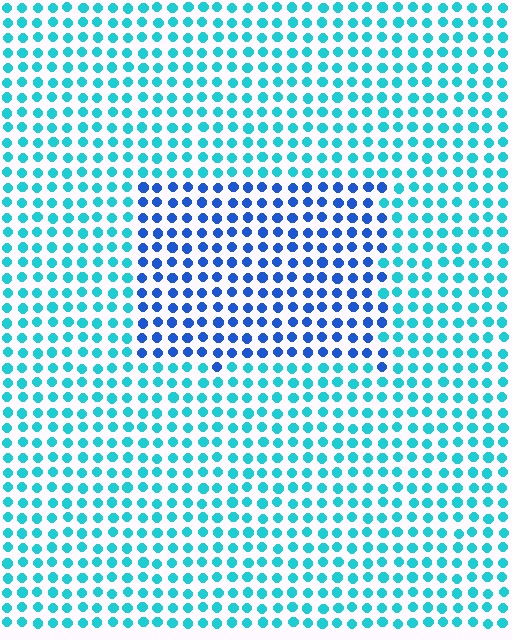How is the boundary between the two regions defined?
The boundary is defined purely by a slight shift in hue (about 39 degrees). Spacing, size, and orientation are identical on both sides.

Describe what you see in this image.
The image is filled with small cyan elements in a uniform arrangement. A rectangle-shaped region is visible where the elements are tinted to a slightly different hue, forming a subtle color boundary.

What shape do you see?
I see a rectangle.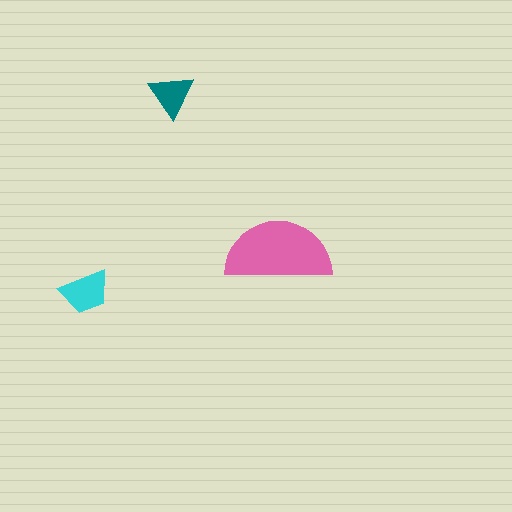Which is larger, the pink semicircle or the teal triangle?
The pink semicircle.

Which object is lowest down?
The cyan trapezoid is bottommost.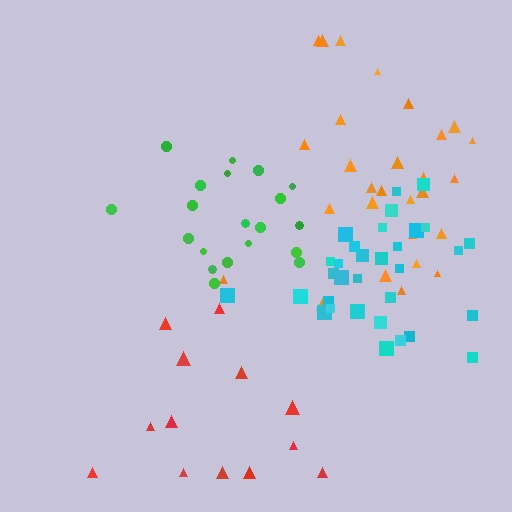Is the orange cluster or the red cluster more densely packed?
Orange.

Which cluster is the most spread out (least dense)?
Red.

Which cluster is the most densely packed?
Cyan.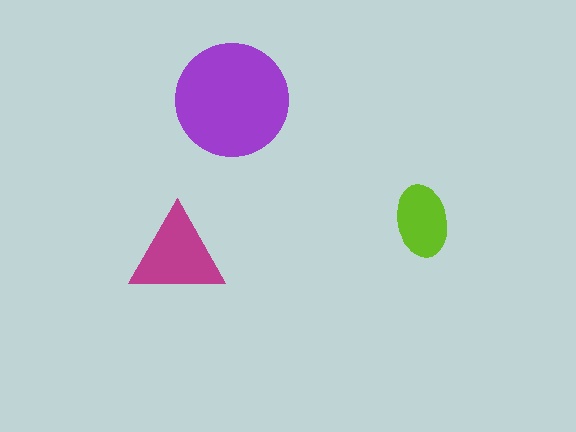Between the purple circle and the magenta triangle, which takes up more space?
The purple circle.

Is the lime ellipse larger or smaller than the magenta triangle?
Smaller.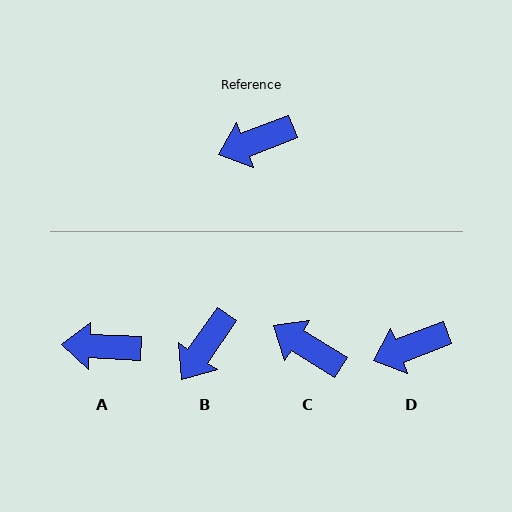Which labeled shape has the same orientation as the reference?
D.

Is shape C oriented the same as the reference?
No, it is off by about 53 degrees.